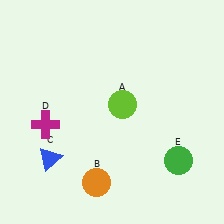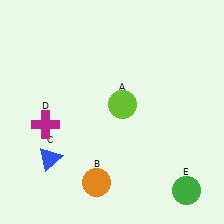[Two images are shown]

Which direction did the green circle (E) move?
The green circle (E) moved down.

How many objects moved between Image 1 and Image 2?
1 object moved between the two images.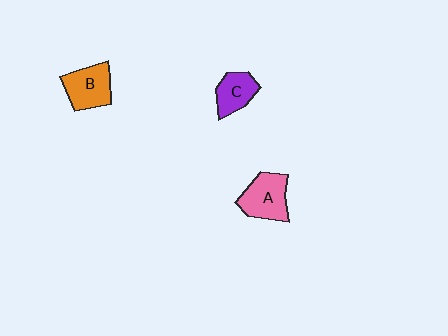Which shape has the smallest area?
Shape C (purple).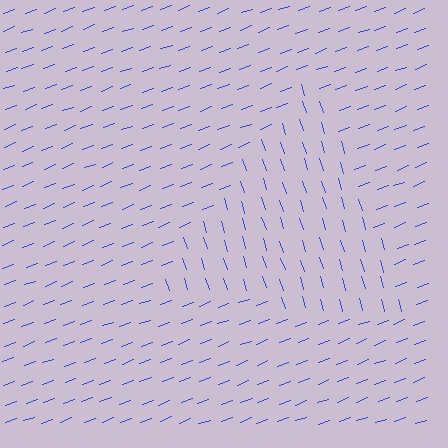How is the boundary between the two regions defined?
The boundary is defined purely by a change in line orientation (approximately 87 degrees difference). All lines are the same color and thickness.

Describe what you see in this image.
The image is filled with small blue line segments. A triangle region in the image has lines oriented differently from the surrounding lines, creating a visible texture boundary.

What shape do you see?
I see a triangle.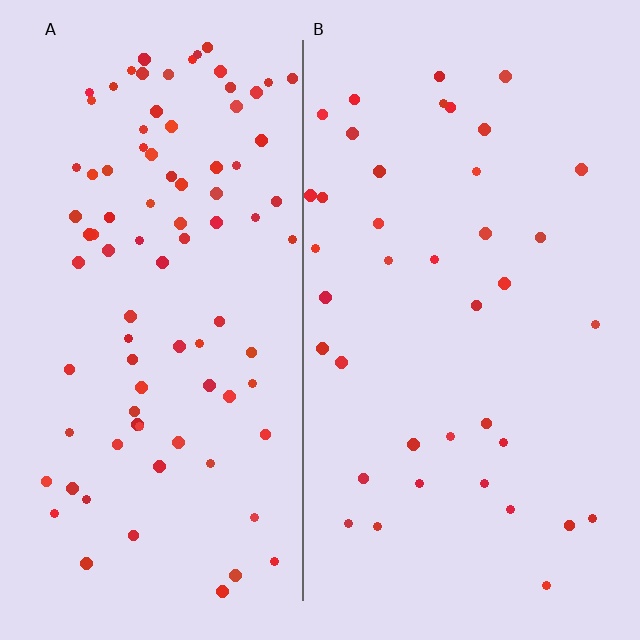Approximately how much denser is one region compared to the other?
Approximately 2.3× — region A over region B.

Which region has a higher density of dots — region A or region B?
A (the left).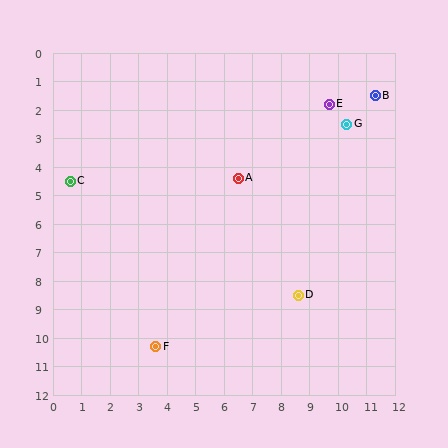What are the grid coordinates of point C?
Point C is at approximately (0.6, 4.5).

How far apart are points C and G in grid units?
Points C and G are about 9.9 grid units apart.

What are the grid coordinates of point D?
Point D is at approximately (8.6, 8.5).